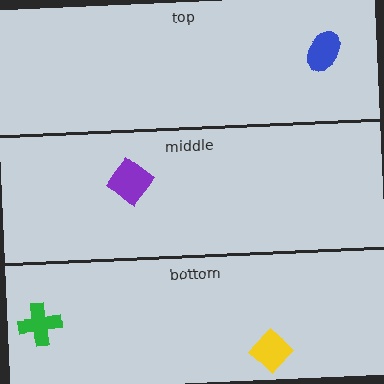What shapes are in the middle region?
The purple diamond.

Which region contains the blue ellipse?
The top region.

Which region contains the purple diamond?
The middle region.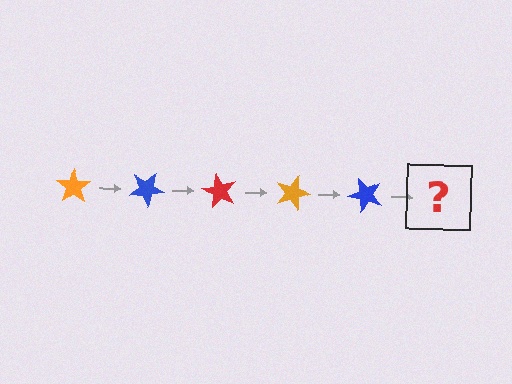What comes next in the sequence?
The next element should be a red star, rotated 150 degrees from the start.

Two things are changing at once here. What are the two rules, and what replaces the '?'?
The two rules are that it rotates 30 degrees each step and the color cycles through orange, blue, and red. The '?' should be a red star, rotated 150 degrees from the start.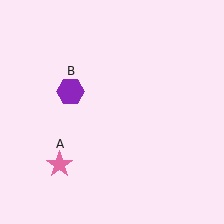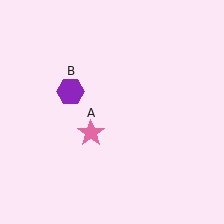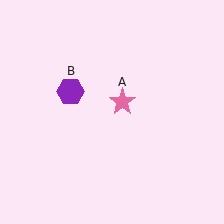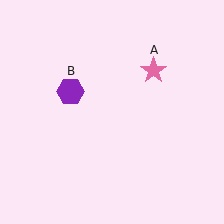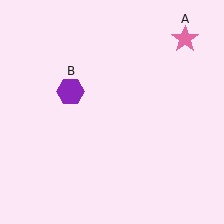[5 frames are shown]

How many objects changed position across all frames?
1 object changed position: pink star (object A).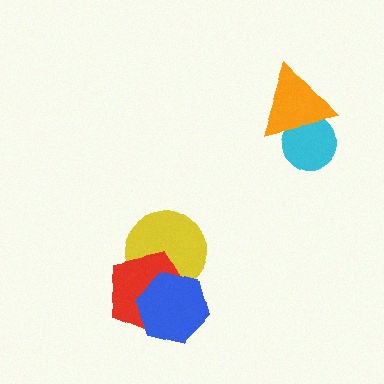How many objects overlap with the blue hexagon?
2 objects overlap with the blue hexagon.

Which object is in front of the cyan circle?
The orange triangle is in front of the cyan circle.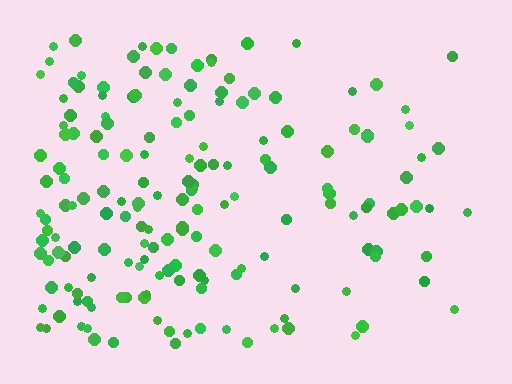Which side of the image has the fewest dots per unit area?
The right.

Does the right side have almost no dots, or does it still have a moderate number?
Still a moderate number, just noticeably fewer than the left.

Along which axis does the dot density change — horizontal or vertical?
Horizontal.